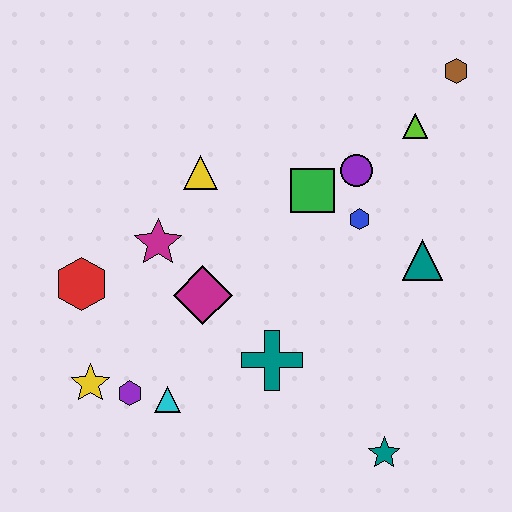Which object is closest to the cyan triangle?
The purple hexagon is closest to the cyan triangle.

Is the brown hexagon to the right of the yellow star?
Yes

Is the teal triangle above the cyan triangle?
Yes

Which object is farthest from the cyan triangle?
The brown hexagon is farthest from the cyan triangle.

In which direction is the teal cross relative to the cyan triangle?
The teal cross is to the right of the cyan triangle.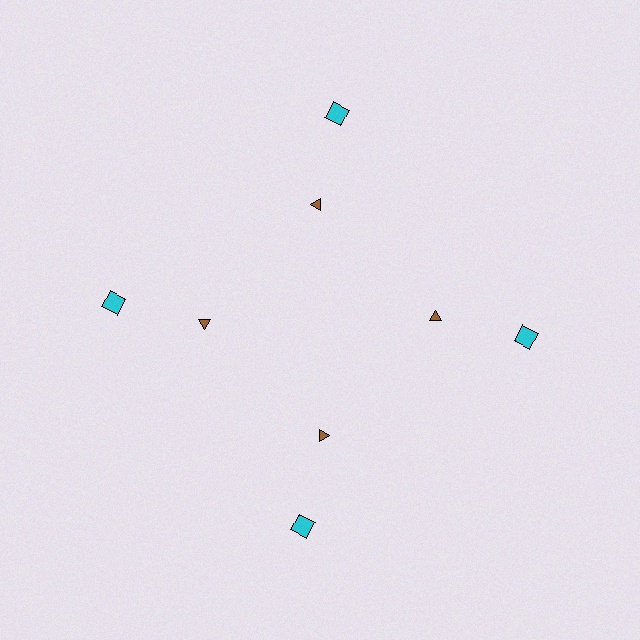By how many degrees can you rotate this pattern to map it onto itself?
The pattern maps onto itself every 90 degrees of rotation.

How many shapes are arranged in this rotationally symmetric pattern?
There are 8 shapes, arranged in 4 groups of 2.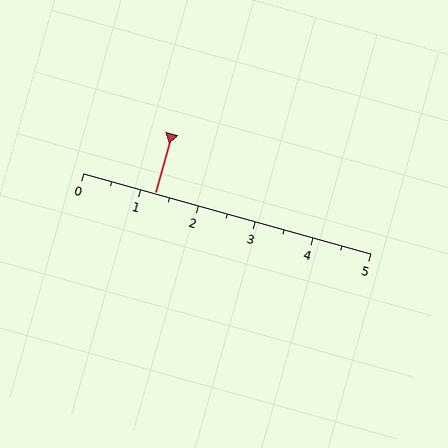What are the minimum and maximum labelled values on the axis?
The axis runs from 0 to 5.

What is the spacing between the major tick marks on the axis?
The major ticks are spaced 1 apart.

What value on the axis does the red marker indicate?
The marker indicates approximately 1.2.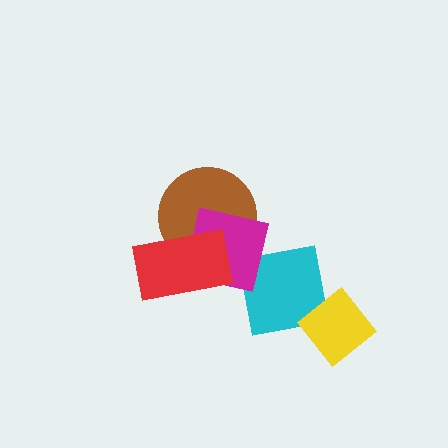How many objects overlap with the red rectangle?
2 objects overlap with the red rectangle.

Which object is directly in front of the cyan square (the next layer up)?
The magenta square is directly in front of the cyan square.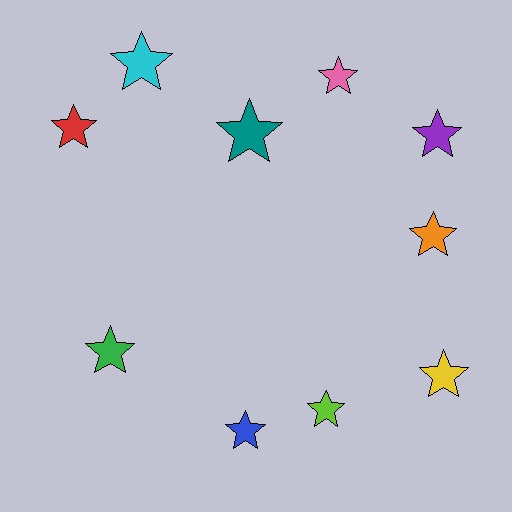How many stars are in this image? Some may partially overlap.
There are 10 stars.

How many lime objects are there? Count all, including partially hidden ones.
There is 1 lime object.